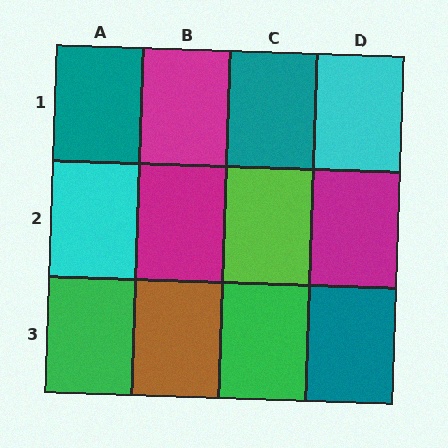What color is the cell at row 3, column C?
Green.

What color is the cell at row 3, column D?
Teal.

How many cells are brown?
1 cell is brown.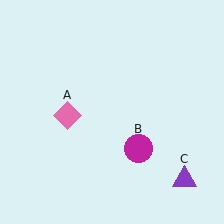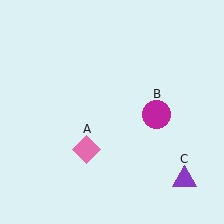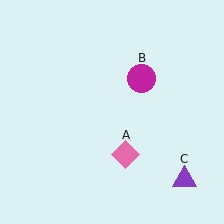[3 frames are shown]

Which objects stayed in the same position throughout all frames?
Purple triangle (object C) remained stationary.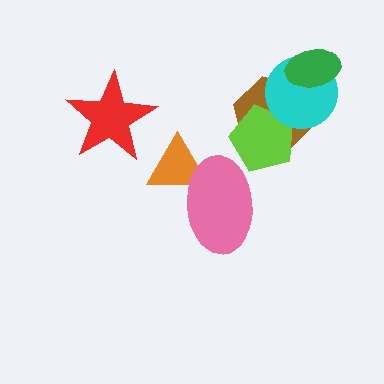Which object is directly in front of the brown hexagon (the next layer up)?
The lime pentagon is directly in front of the brown hexagon.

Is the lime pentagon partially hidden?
Yes, it is partially covered by another shape.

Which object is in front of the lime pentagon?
The cyan circle is in front of the lime pentagon.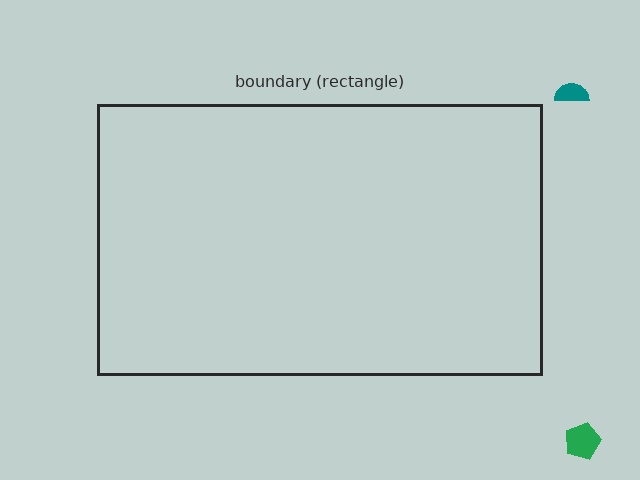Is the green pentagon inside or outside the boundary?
Outside.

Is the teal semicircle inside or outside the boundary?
Outside.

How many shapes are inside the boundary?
0 inside, 2 outside.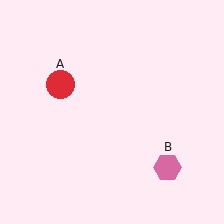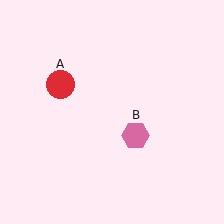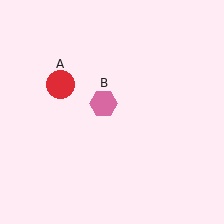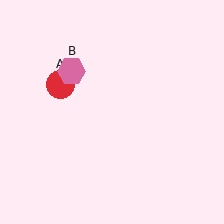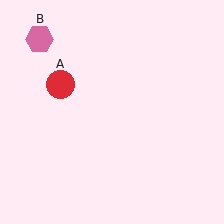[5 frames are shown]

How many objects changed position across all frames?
1 object changed position: pink hexagon (object B).